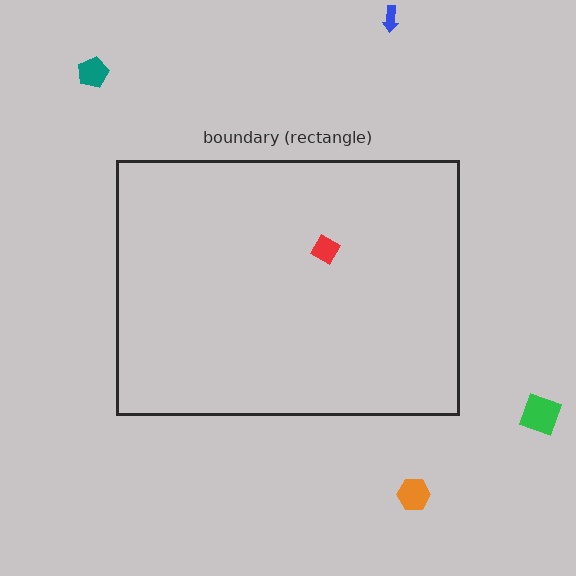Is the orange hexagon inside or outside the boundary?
Outside.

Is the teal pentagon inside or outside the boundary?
Outside.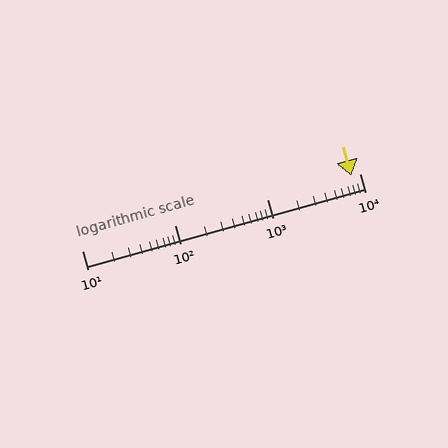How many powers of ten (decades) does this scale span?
The scale spans 3 decades, from 10 to 10000.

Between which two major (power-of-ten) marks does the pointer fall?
The pointer is between 1000 and 10000.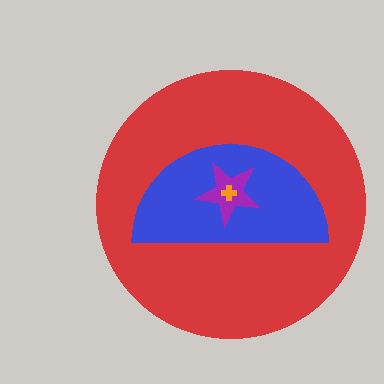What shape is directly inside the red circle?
The blue semicircle.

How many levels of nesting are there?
4.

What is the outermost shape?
The red circle.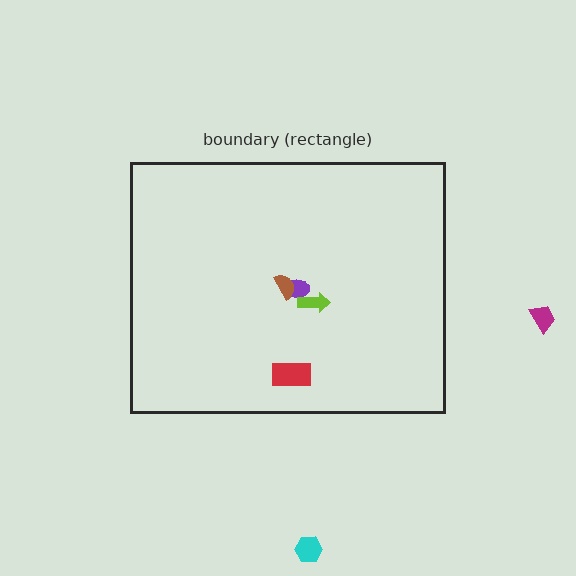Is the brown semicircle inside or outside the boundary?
Inside.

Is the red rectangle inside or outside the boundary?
Inside.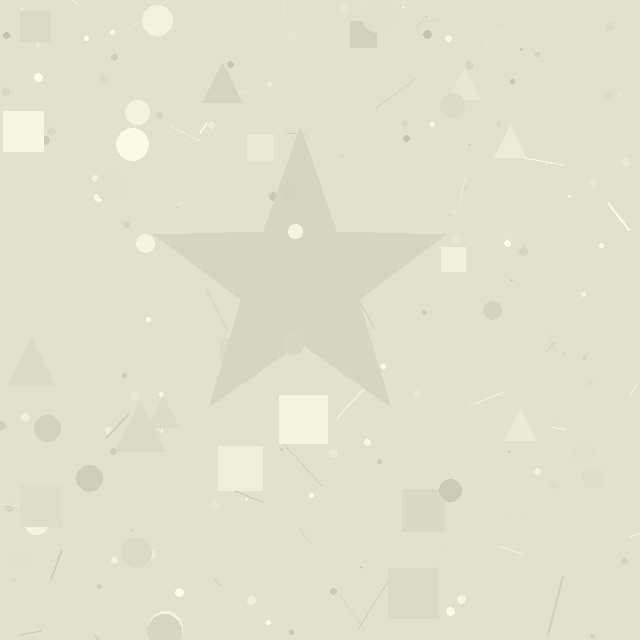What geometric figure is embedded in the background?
A star is embedded in the background.